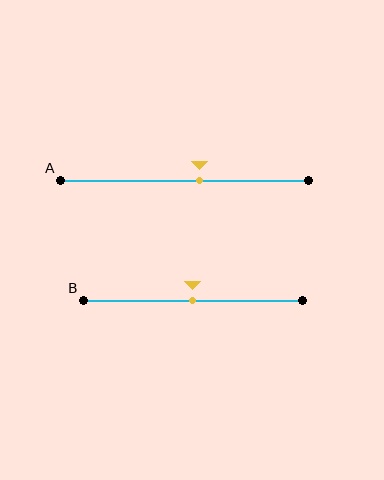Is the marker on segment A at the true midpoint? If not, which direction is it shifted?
No, the marker on segment A is shifted to the right by about 6% of the segment length.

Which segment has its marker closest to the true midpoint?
Segment B has its marker closest to the true midpoint.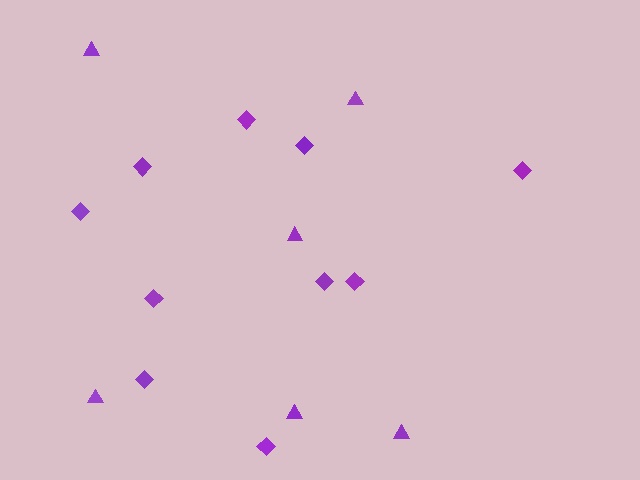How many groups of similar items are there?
There are 2 groups: one group of diamonds (10) and one group of triangles (6).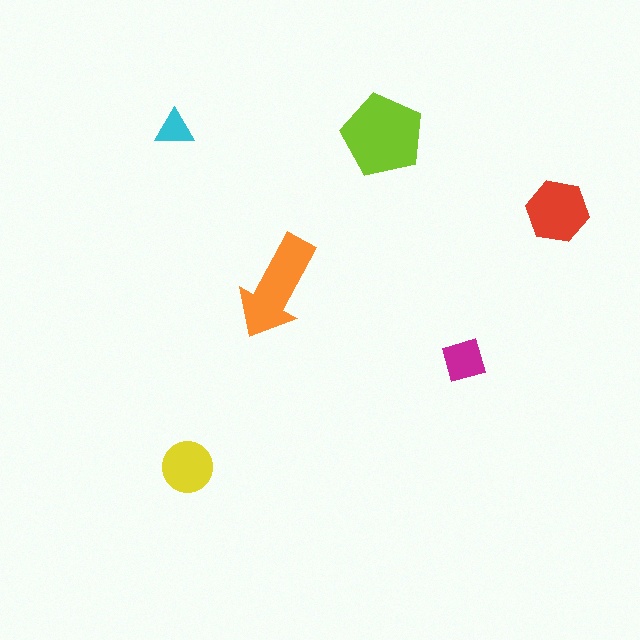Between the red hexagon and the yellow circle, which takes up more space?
The red hexagon.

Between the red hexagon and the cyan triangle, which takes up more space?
The red hexagon.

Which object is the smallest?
The cyan triangle.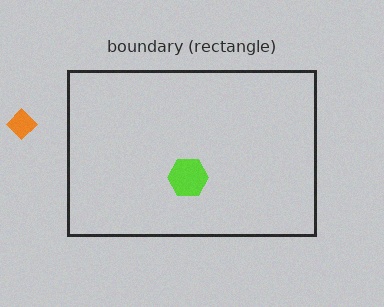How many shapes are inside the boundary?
1 inside, 1 outside.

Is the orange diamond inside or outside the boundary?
Outside.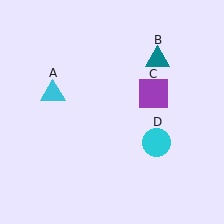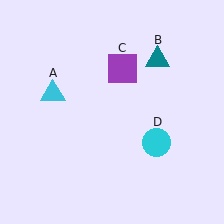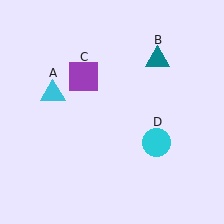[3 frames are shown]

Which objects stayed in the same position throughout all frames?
Cyan triangle (object A) and teal triangle (object B) and cyan circle (object D) remained stationary.